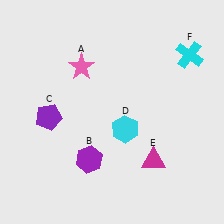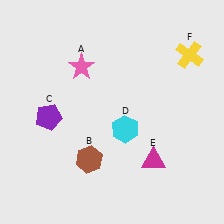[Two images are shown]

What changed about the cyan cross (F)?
In Image 1, F is cyan. In Image 2, it changed to yellow.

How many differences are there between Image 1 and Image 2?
There are 2 differences between the two images.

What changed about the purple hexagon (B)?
In Image 1, B is purple. In Image 2, it changed to brown.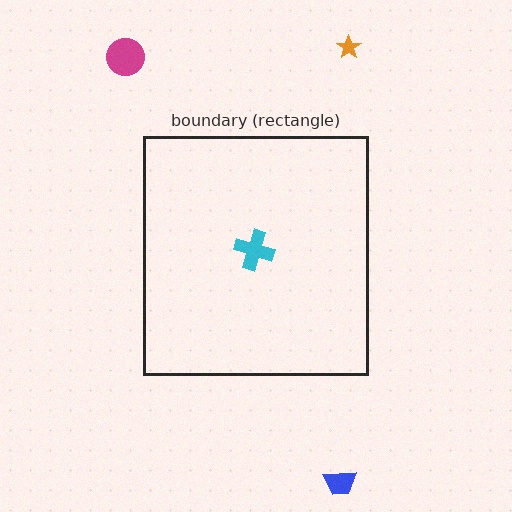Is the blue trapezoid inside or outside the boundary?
Outside.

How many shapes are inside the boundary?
1 inside, 3 outside.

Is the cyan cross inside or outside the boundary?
Inside.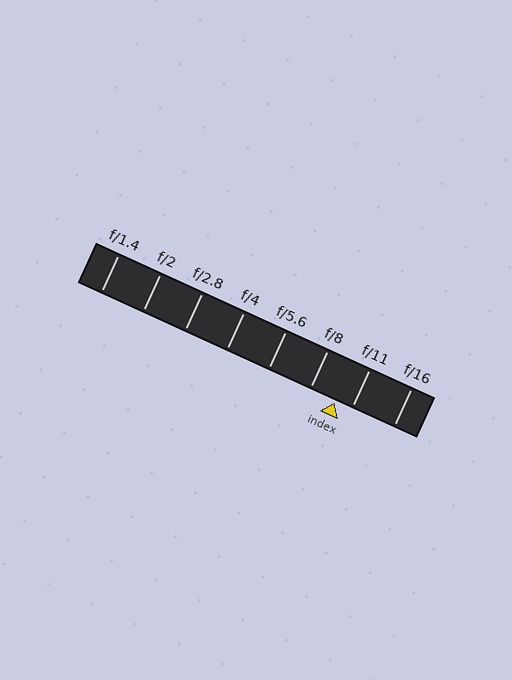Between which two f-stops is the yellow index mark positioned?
The index mark is between f/8 and f/11.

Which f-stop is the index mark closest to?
The index mark is closest to f/11.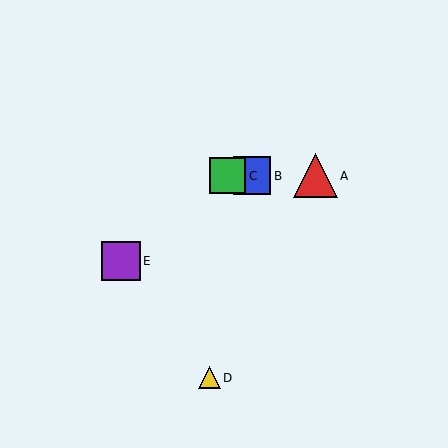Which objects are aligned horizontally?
Objects A, B, C are aligned horizontally.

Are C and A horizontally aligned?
Yes, both are at y≈176.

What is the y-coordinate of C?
Object C is at y≈176.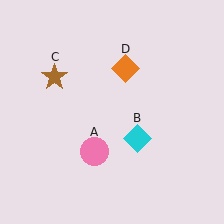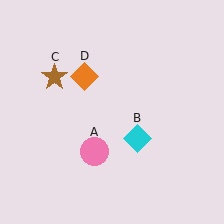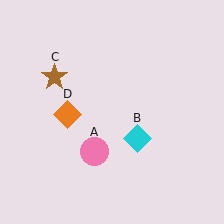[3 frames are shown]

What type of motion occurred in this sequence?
The orange diamond (object D) rotated counterclockwise around the center of the scene.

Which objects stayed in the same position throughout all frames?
Pink circle (object A) and cyan diamond (object B) and brown star (object C) remained stationary.